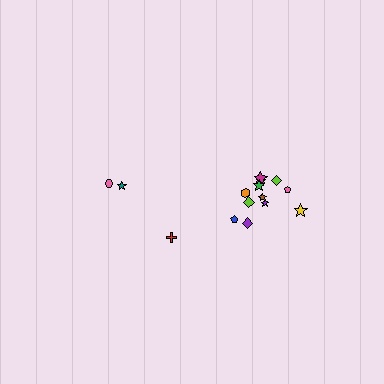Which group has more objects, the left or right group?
The right group.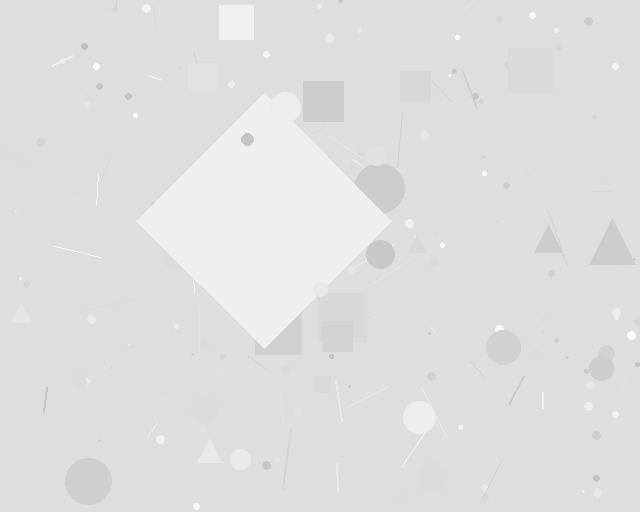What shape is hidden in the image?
A diamond is hidden in the image.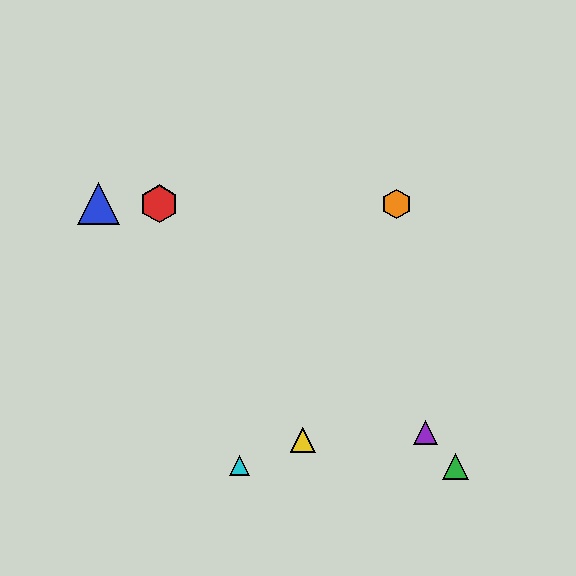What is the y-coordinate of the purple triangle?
The purple triangle is at y≈432.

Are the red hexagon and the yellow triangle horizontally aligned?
No, the red hexagon is at y≈204 and the yellow triangle is at y≈440.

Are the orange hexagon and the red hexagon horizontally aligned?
Yes, both are at y≈204.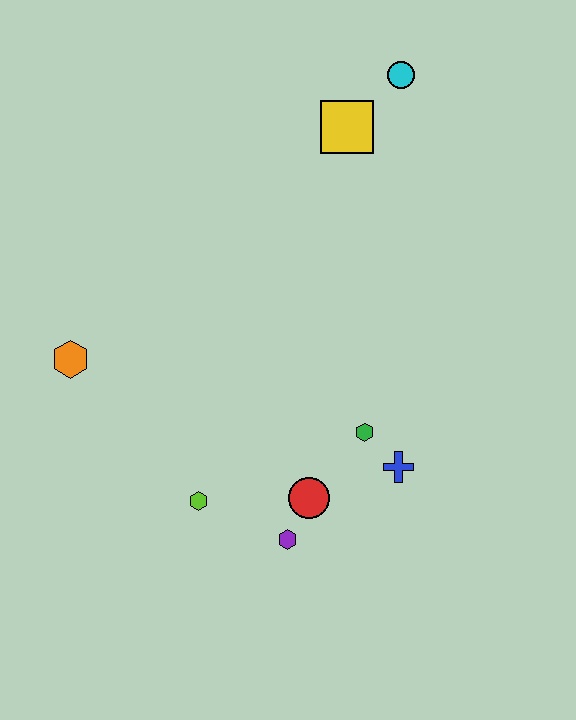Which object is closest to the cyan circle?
The yellow square is closest to the cyan circle.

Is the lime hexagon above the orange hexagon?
No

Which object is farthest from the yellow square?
The purple hexagon is farthest from the yellow square.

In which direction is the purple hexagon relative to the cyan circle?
The purple hexagon is below the cyan circle.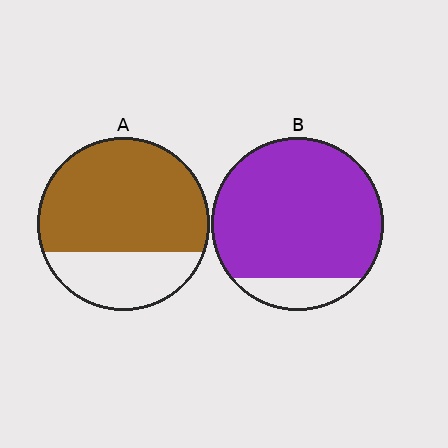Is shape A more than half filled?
Yes.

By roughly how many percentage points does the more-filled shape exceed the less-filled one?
By roughly 15 percentage points (B over A).